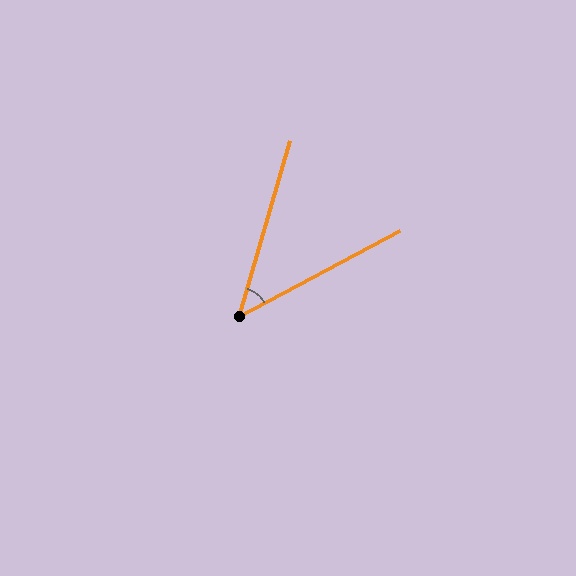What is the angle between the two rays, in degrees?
Approximately 46 degrees.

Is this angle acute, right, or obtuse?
It is acute.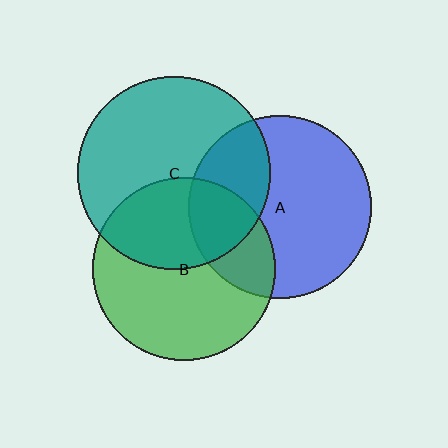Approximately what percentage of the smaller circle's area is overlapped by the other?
Approximately 30%.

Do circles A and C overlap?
Yes.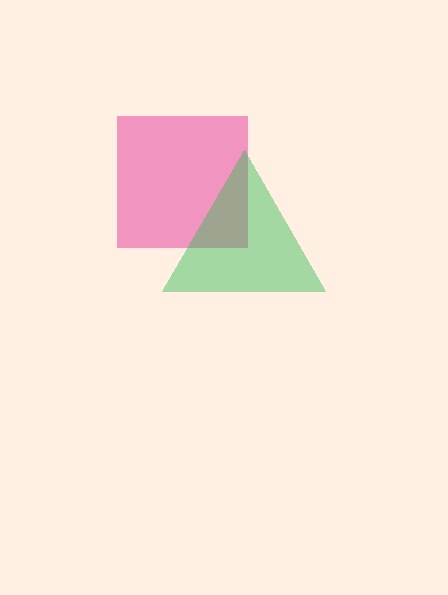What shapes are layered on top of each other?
The layered shapes are: a pink square, a green triangle.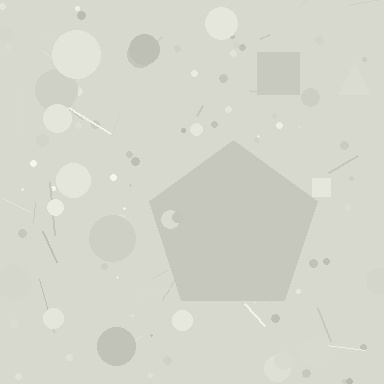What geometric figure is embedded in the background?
A pentagon is embedded in the background.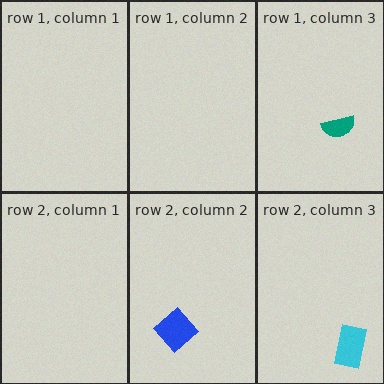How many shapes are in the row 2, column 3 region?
1.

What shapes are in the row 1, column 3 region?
The teal semicircle.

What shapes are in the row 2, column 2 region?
The blue diamond.